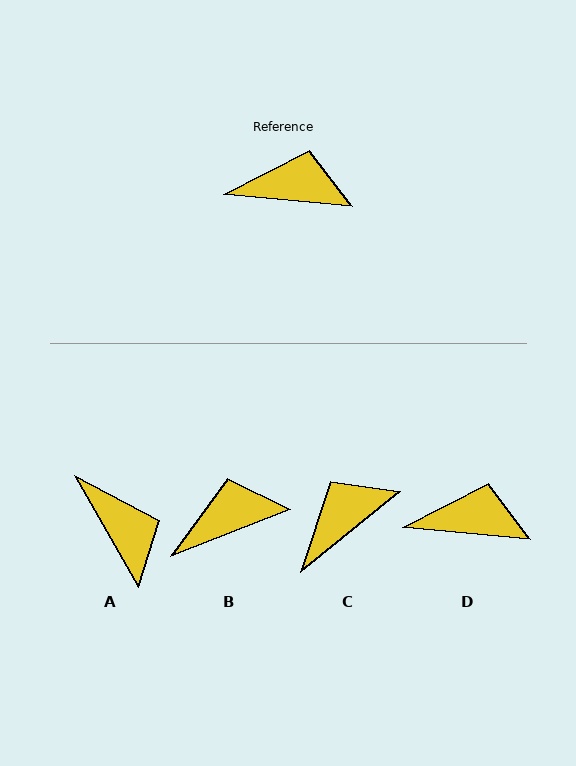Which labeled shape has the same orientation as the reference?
D.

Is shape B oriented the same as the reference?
No, it is off by about 27 degrees.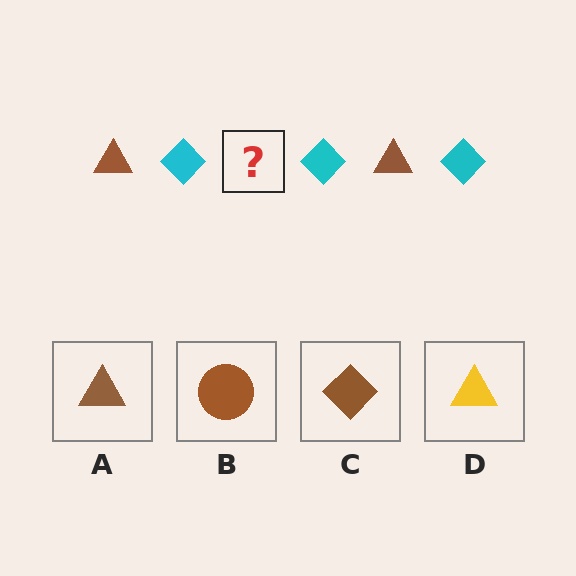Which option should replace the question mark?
Option A.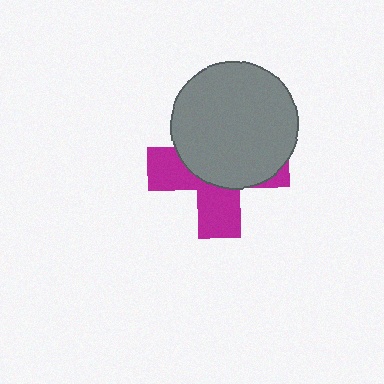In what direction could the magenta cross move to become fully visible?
The magenta cross could move down. That would shift it out from behind the gray circle entirely.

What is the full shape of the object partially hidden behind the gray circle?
The partially hidden object is a magenta cross.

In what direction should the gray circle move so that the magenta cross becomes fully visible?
The gray circle should move up. That is the shortest direction to clear the overlap and leave the magenta cross fully visible.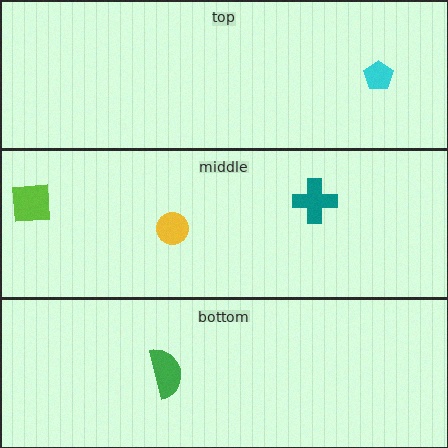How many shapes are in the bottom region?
1.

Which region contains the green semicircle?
The bottom region.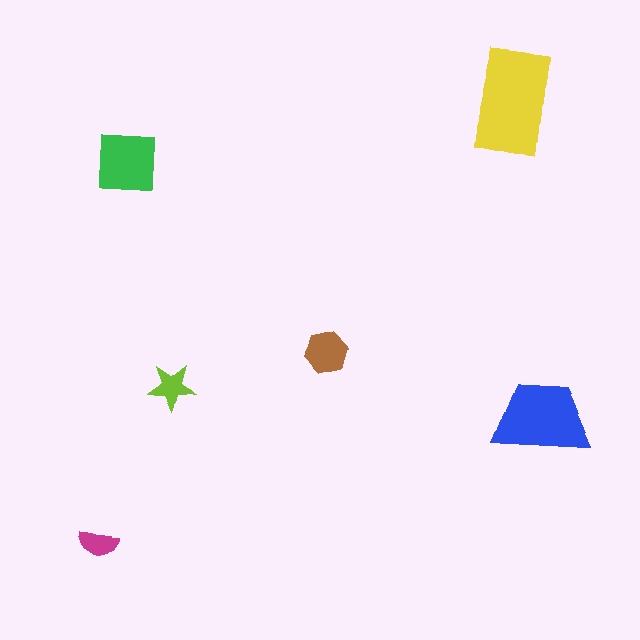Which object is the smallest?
The magenta semicircle.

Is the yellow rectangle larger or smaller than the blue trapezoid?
Larger.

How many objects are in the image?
There are 6 objects in the image.